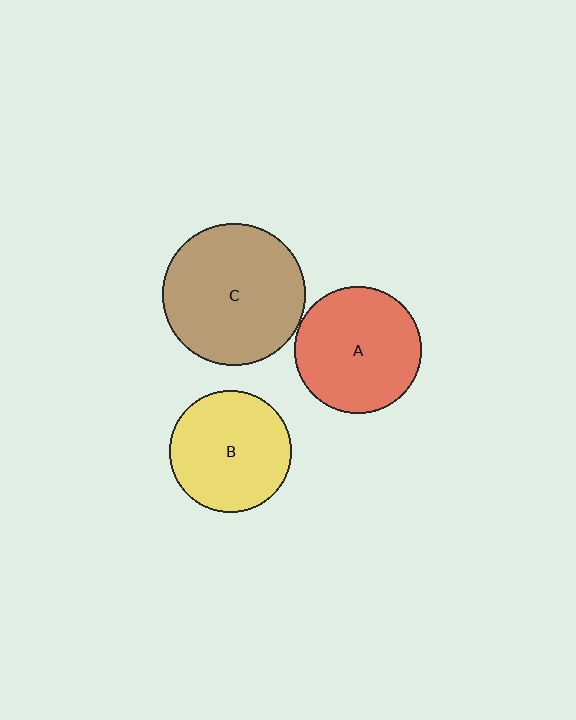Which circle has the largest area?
Circle C (brown).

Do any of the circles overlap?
No, none of the circles overlap.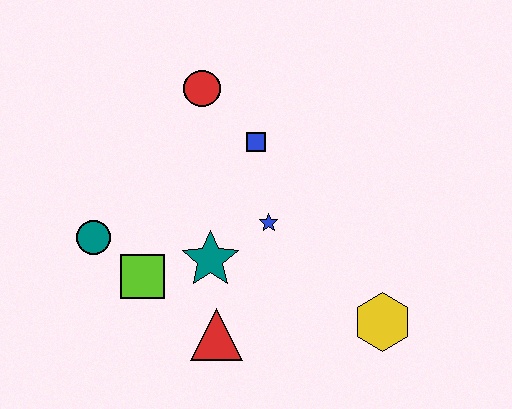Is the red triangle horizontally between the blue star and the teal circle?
Yes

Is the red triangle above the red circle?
No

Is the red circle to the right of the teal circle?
Yes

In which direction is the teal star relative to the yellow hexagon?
The teal star is to the left of the yellow hexagon.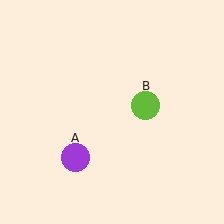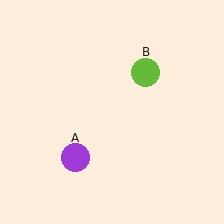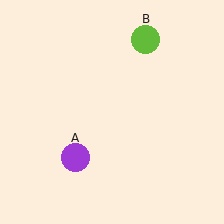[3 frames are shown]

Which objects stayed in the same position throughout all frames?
Purple circle (object A) remained stationary.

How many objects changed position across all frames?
1 object changed position: lime circle (object B).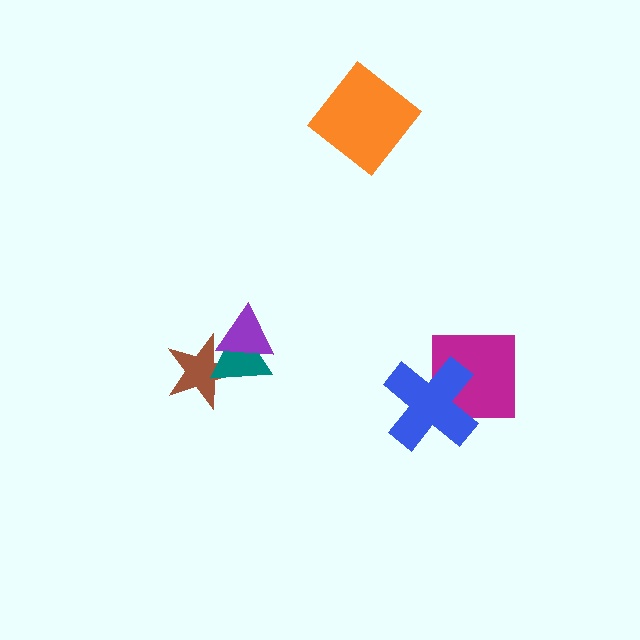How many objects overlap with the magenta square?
1 object overlaps with the magenta square.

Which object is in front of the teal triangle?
The purple triangle is in front of the teal triangle.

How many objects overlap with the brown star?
2 objects overlap with the brown star.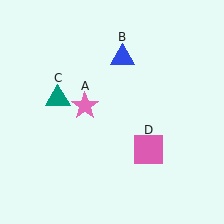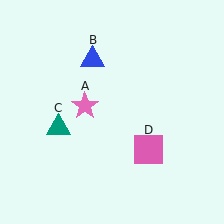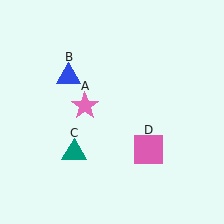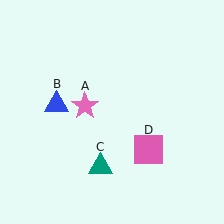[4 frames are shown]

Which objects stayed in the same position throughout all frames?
Pink star (object A) and pink square (object D) remained stationary.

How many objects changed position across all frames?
2 objects changed position: blue triangle (object B), teal triangle (object C).